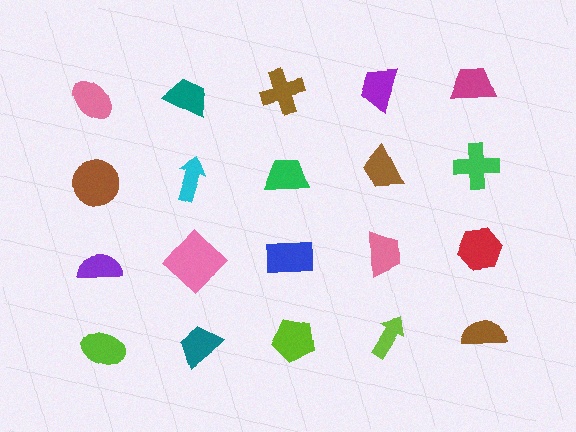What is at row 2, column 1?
A brown circle.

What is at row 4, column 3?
A lime pentagon.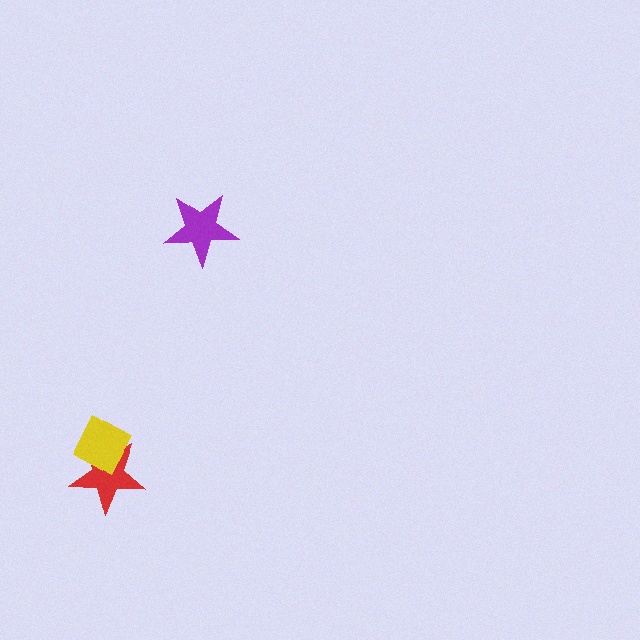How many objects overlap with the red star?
1 object overlaps with the red star.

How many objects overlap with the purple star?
0 objects overlap with the purple star.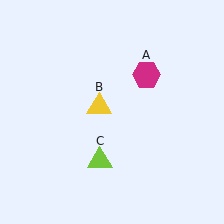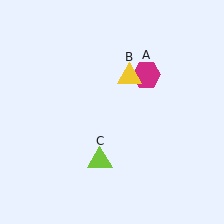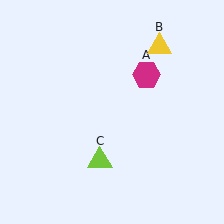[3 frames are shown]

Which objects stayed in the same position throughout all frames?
Magenta hexagon (object A) and lime triangle (object C) remained stationary.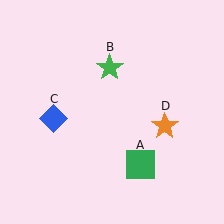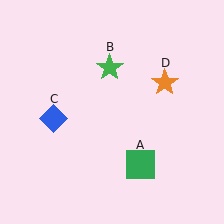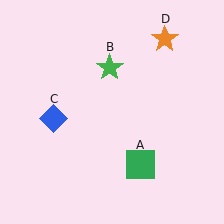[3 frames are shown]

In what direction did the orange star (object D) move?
The orange star (object D) moved up.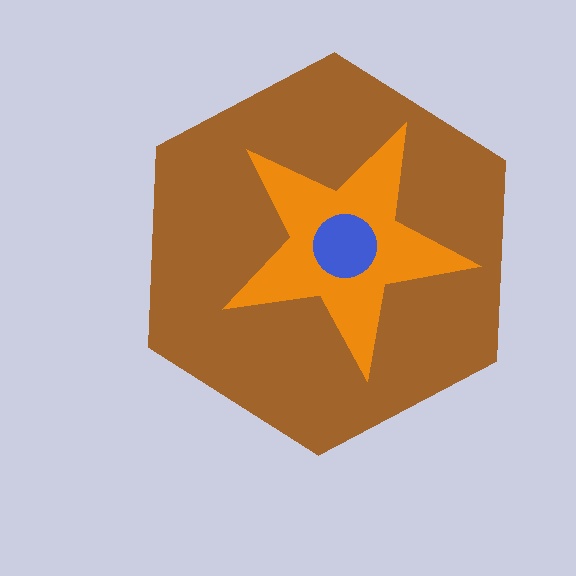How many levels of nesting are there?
3.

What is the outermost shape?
The brown hexagon.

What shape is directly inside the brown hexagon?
The orange star.